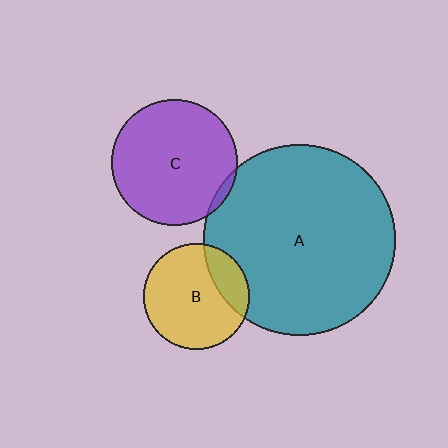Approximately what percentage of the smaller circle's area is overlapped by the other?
Approximately 5%.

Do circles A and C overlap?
Yes.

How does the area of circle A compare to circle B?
Approximately 3.3 times.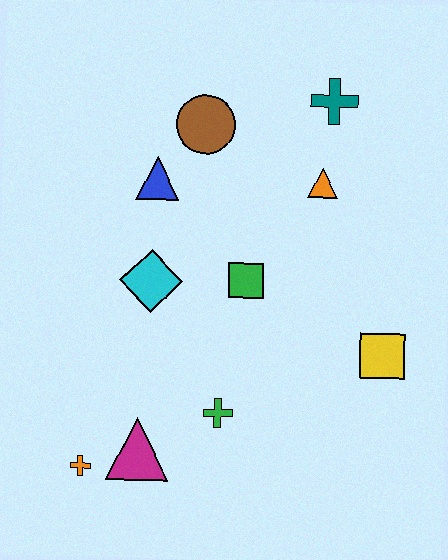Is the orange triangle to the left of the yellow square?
Yes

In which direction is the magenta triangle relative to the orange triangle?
The magenta triangle is below the orange triangle.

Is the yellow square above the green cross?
Yes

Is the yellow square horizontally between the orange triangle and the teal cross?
No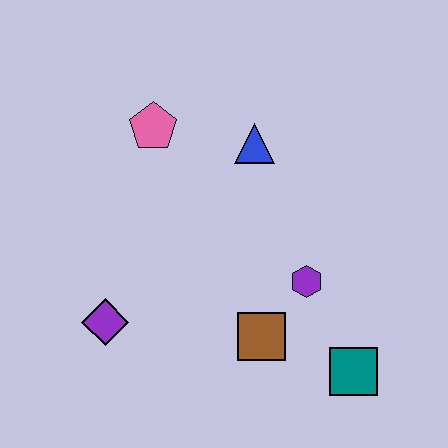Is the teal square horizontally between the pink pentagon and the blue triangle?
No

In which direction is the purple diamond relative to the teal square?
The purple diamond is to the left of the teal square.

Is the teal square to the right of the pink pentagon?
Yes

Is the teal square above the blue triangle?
No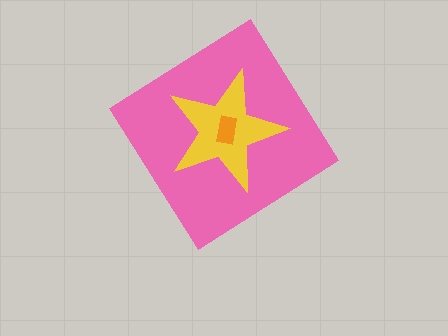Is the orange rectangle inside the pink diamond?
Yes.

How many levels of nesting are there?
3.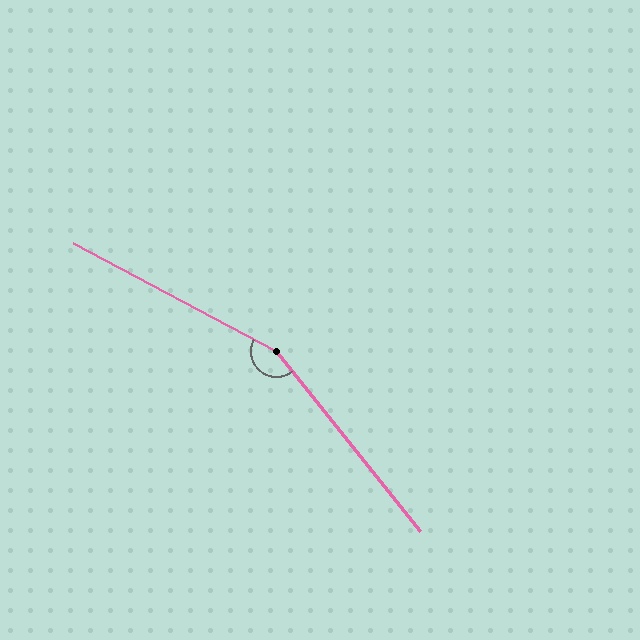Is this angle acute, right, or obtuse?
It is obtuse.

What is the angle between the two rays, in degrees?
Approximately 156 degrees.